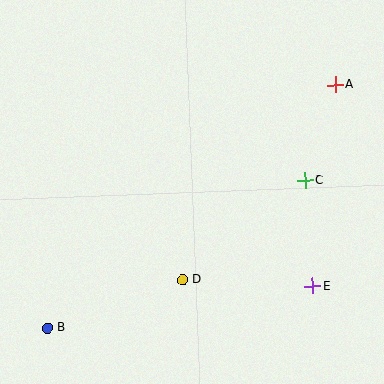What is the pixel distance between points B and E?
The distance between B and E is 268 pixels.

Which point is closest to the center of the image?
Point D at (183, 280) is closest to the center.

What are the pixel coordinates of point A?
Point A is at (335, 85).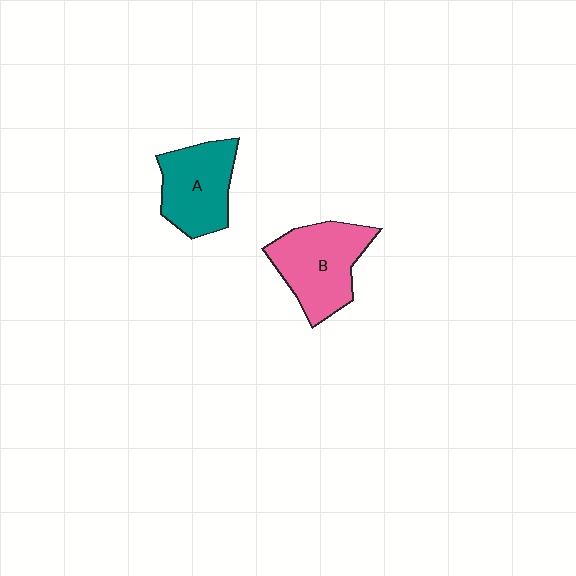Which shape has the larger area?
Shape B (pink).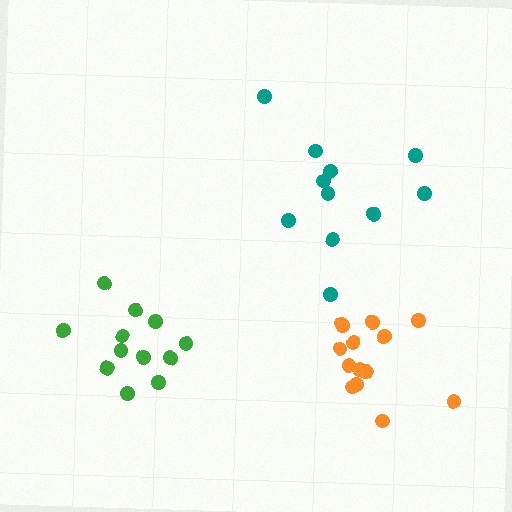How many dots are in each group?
Group 1: 11 dots, Group 2: 12 dots, Group 3: 14 dots (37 total).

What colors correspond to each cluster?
The clusters are colored: teal, green, orange.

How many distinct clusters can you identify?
There are 3 distinct clusters.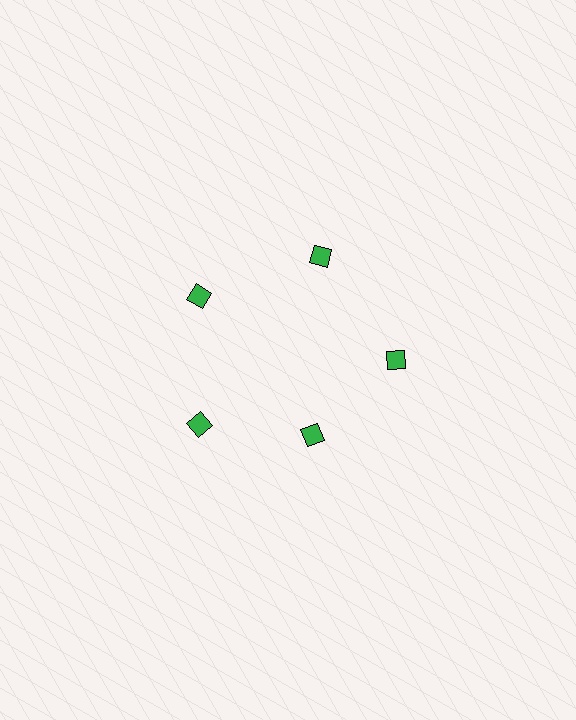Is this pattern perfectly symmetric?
No. The 5 green diamonds are arranged in a ring, but one element near the 5 o'clock position is pulled inward toward the center, breaking the 5-fold rotational symmetry.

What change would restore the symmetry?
The symmetry would be restored by moving it outward, back onto the ring so that all 5 diamonds sit at equal angles and equal distance from the center.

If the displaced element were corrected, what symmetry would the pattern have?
It would have 5-fold rotational symmetry — the pattern would map onto itself every 72 degrees.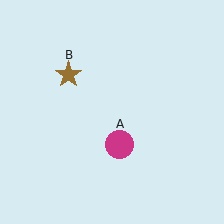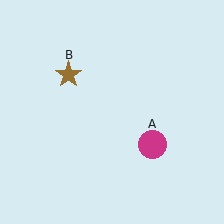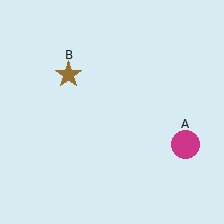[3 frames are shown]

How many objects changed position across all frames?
1 object changed position: magenta circle (object A).